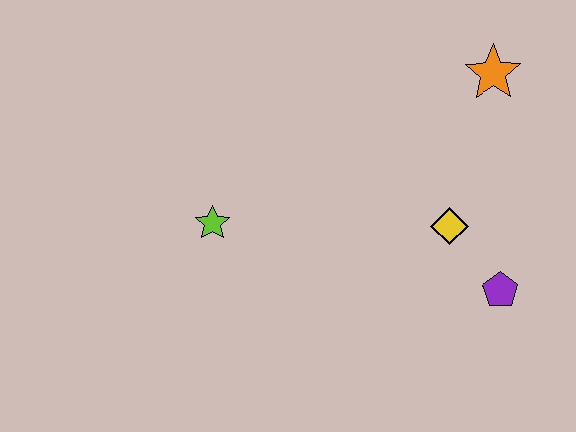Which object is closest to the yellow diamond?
The purple pentagon is closest to the yellow diamond.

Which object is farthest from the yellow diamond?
The lime star is farthest from the yellow diamond.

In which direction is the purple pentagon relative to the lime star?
The purple pentagon is to the right of the lime star.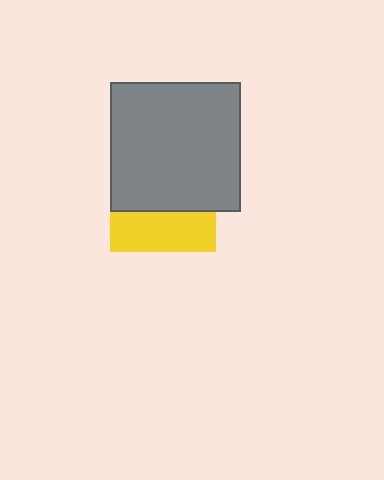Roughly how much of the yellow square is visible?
A small part of it is visible (roughly 38%).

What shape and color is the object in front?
The object in front is a gray square.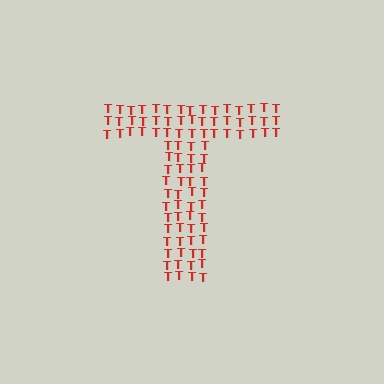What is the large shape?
The large shape is the letter T.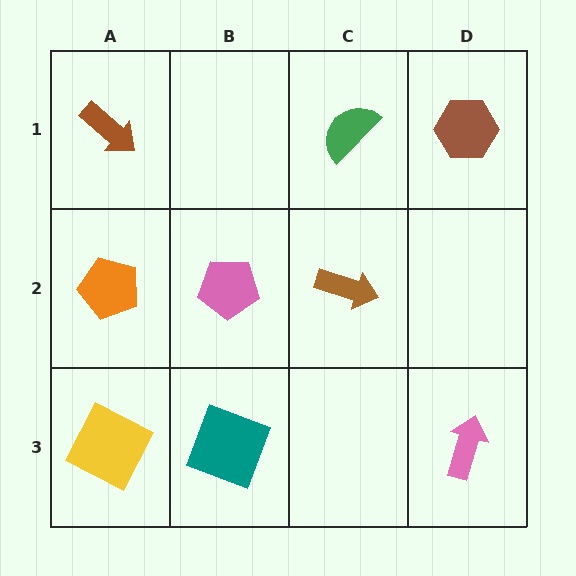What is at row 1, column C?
A green semicircle.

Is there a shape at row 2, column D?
No, that cell is empty.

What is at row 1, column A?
A brown arrow.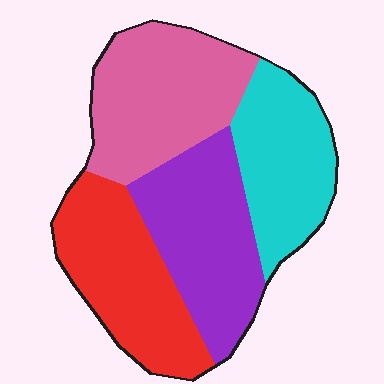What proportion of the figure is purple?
Purple takes up about one quarter (1/4) of the figure.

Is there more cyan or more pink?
Pink.